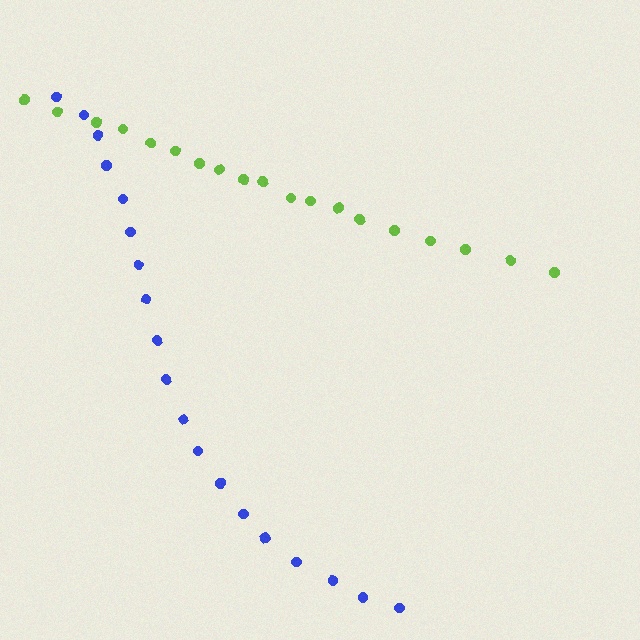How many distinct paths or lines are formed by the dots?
There are 2 distinct paths.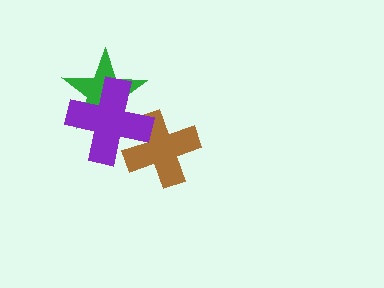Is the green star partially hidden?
Yes, it is partially covered by another shape.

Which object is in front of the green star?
The purple cross is in front of the green star.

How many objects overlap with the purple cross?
2 objects overlap with the purple cross.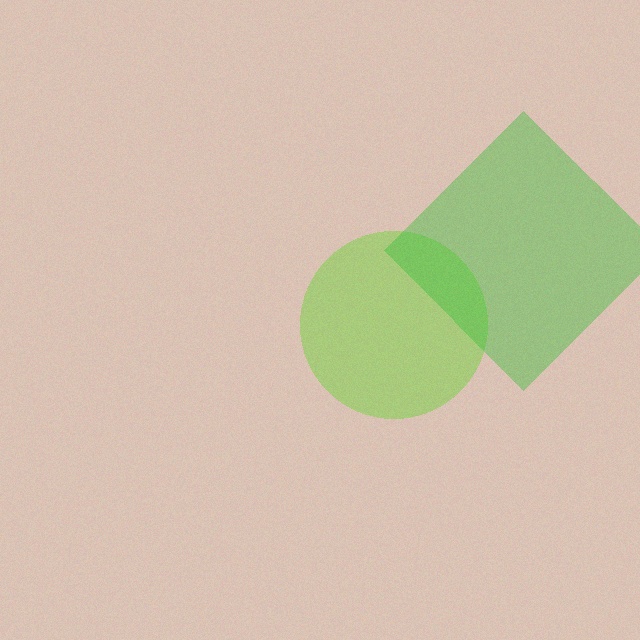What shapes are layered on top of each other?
The layered shapes are: a lime circle, a green diamond.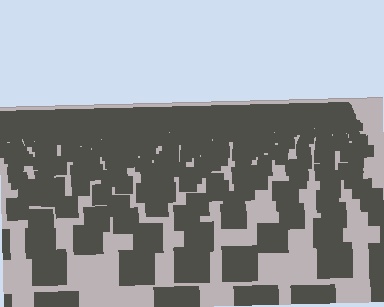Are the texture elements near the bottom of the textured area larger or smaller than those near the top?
Larger. Near the bottom, elements are closer to the viewer and appear at a bigger on-screen size.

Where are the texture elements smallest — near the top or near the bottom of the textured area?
Near the top.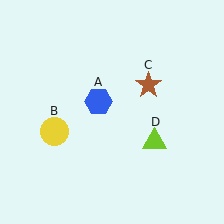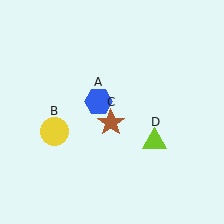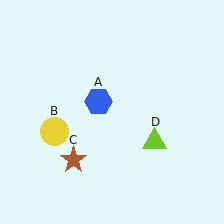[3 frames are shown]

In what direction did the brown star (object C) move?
The brown star (object C) moved down and to the left.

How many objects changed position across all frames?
1 object changed position: brown star (object C).